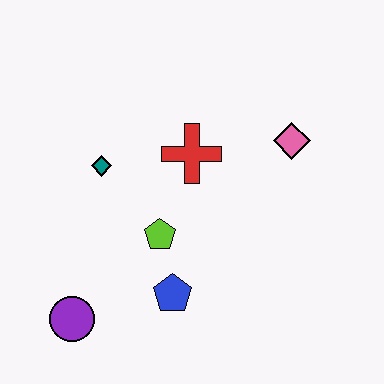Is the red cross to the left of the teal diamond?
No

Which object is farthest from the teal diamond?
The pink diamond is farthest from the teal diamond.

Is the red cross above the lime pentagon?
Yes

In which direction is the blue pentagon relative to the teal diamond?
The blue pentagon is below the teal diamond.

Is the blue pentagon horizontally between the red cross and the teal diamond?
Yes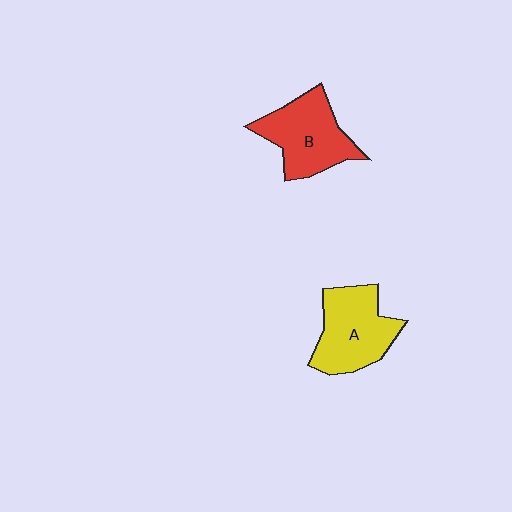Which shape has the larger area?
Shape A (yellow).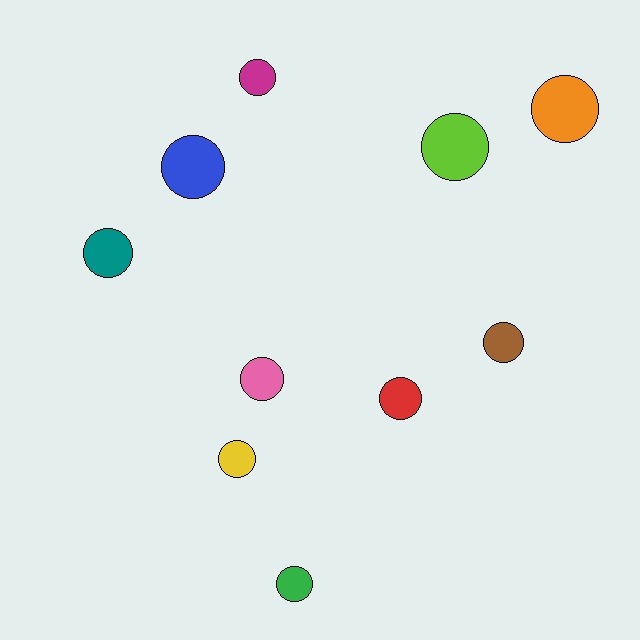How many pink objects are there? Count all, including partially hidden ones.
There is 1 pink object.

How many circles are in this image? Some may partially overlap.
There are 10 circles.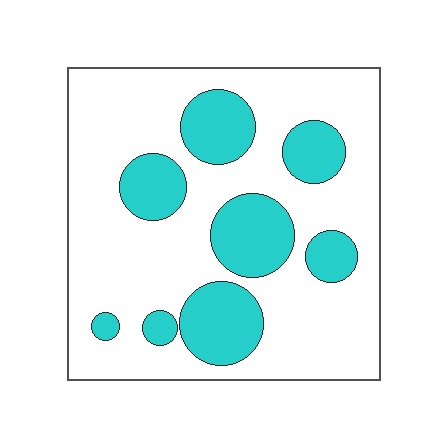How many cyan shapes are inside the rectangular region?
8.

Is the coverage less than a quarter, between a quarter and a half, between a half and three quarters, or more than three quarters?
Between a quarter and a half.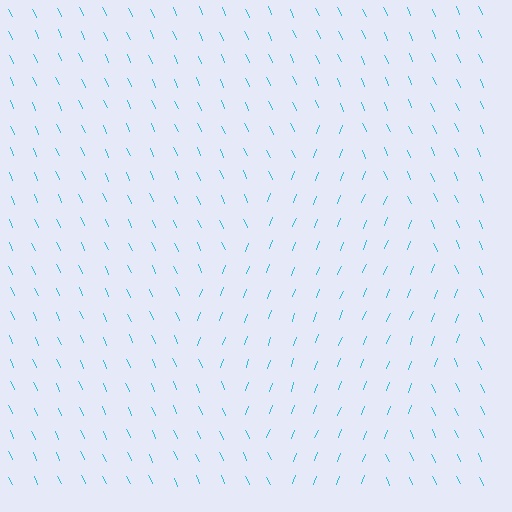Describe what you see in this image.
The image is filled with small cyan line segments. A diamond region in the image has lines oriented differently from the surrounding lines, creating a visible texture boundary.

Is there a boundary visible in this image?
Yes, there is a texture boundary formed by a change in line orientation.